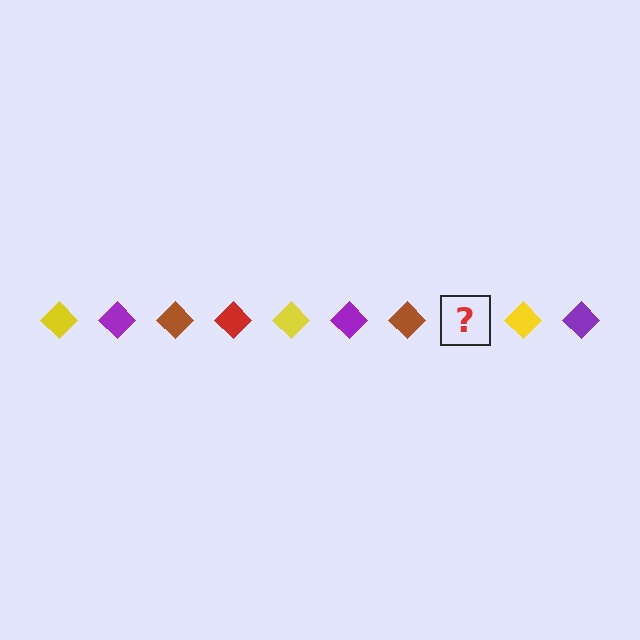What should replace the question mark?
The question mark should be replaced with a red diamond.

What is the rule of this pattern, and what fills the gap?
The rule is that the pattern cycles through yellow, purple, brown, red diamonds. The gap should be filled with a red diamond.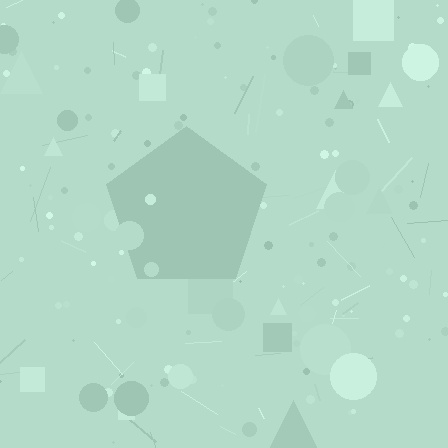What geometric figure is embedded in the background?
A pentagon is embedded in the background.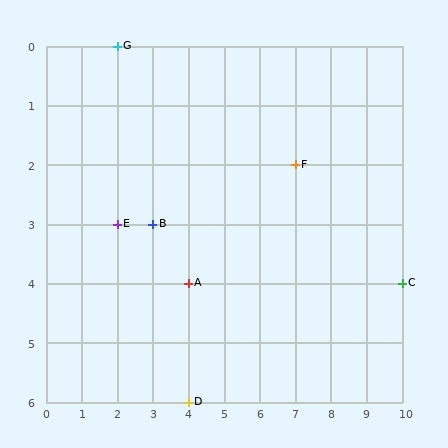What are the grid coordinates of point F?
Point F is at grid coordinates (7, 2).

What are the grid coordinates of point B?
Point B is at grid coordinates (3, 3).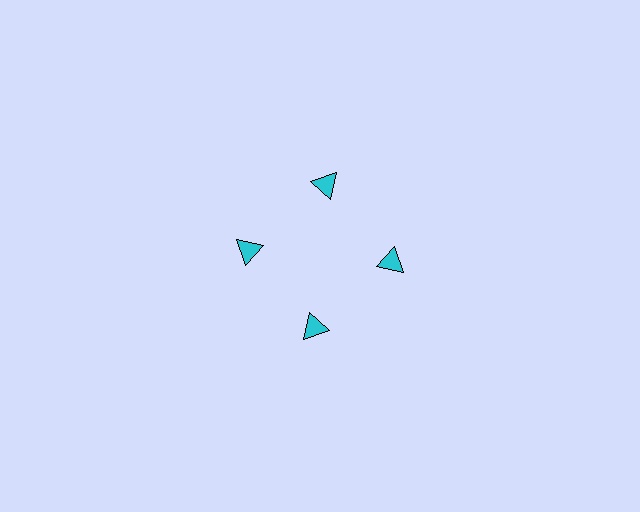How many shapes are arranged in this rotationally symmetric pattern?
There are 4 shapes, arranged in 4 groups of 1.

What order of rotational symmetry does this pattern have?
This pattern has 4-fold rotational symmetry.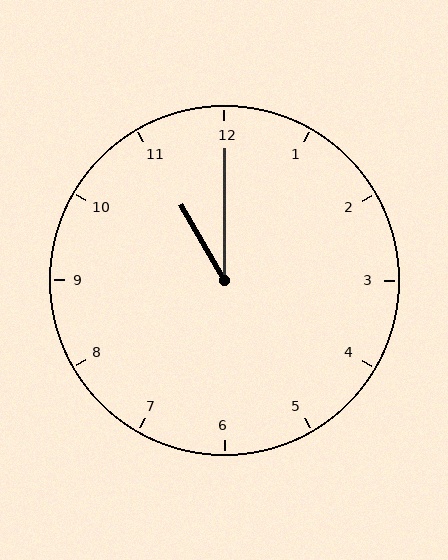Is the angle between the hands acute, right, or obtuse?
It is acute.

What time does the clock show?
11:00.